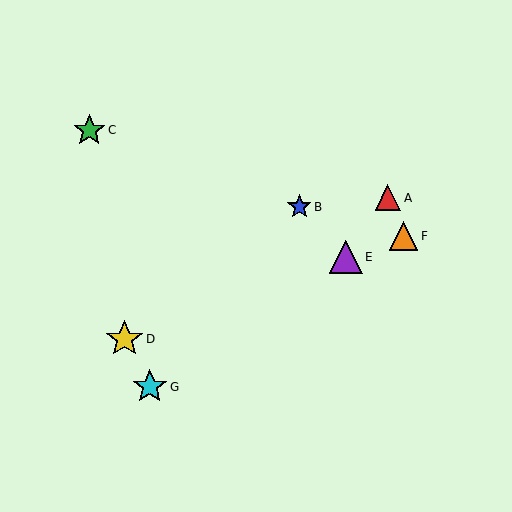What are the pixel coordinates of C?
Object C is at (89, 130).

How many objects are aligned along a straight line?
3 objects (D, E, F) are aligned along a straight line.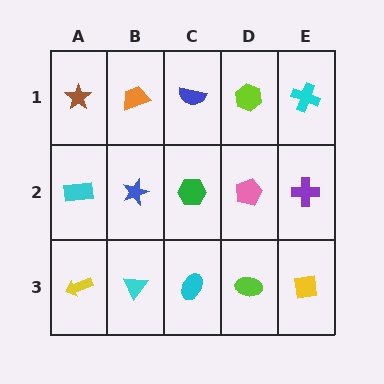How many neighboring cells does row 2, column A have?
3.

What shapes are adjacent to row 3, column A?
A cyan rectangle (row 2, column A), a cyan triangle (row 3, column B).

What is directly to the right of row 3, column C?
A lime ellipse.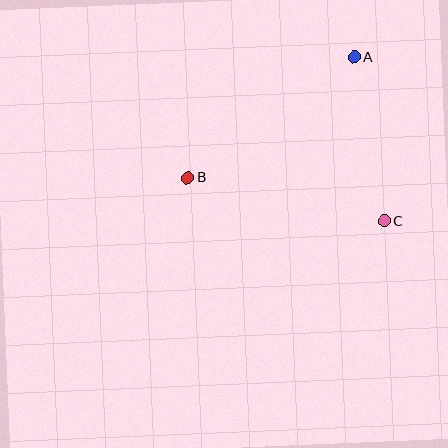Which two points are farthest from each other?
Points A and B are farthest from each other.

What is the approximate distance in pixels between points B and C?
The distance between B and C is approximately 201 pixels.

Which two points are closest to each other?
Points A and C are closest to each other.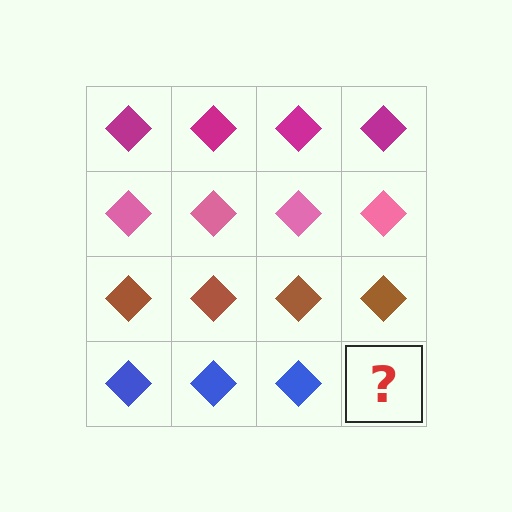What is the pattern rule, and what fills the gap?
The rule is that each row has a consistent color. The gap should be filled with a blue diamond.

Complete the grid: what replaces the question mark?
The question mark should be replaced with a blue diamond.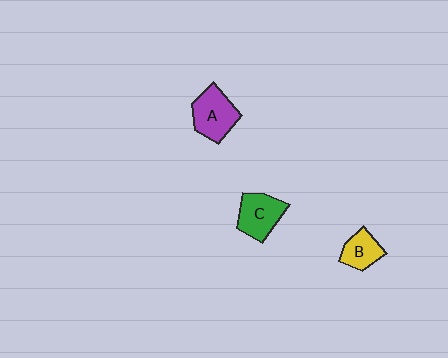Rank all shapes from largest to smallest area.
From largest to smallest: A (purple), C (green), B (yellow).